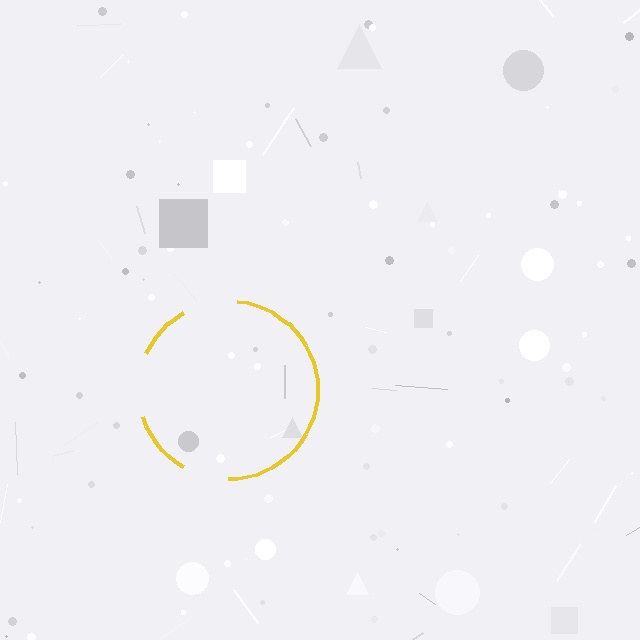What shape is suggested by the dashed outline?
The dashed outline suggests a circle.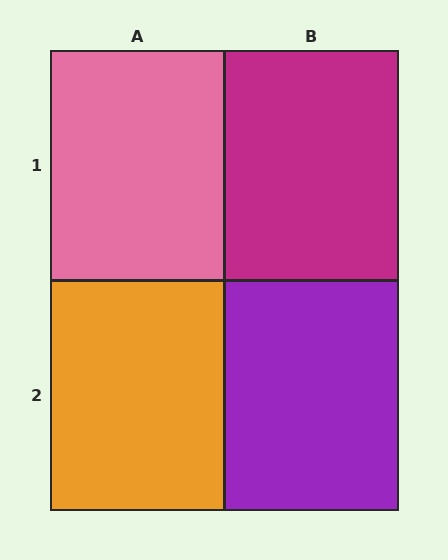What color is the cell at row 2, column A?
Orange.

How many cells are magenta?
1 cell is magenta.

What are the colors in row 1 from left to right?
Pink, magenta.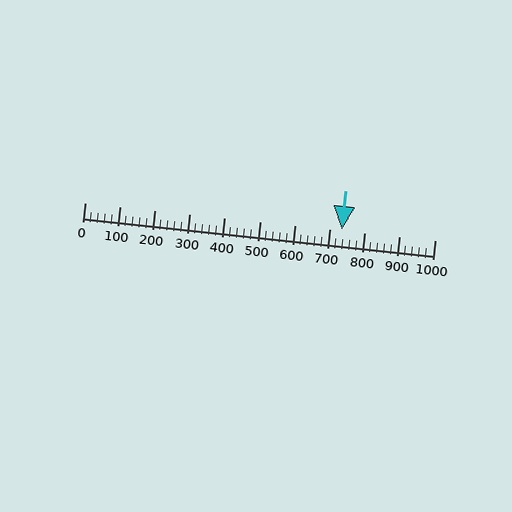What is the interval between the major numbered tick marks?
The major tick marks are spaced 100 units apart.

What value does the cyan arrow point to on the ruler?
The cyan arrow points to approximately 734.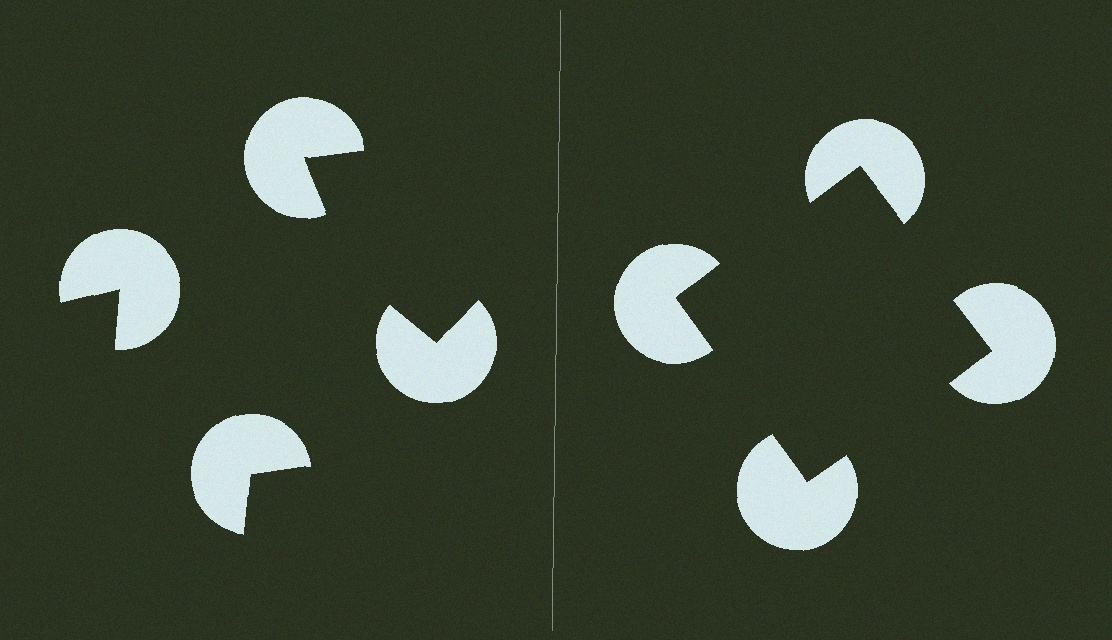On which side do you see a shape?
An illusory square appears on the right side. On the left side the wedge cuts are rotated, so no coherent shape forms.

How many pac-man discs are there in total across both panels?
8 — 4 on each side.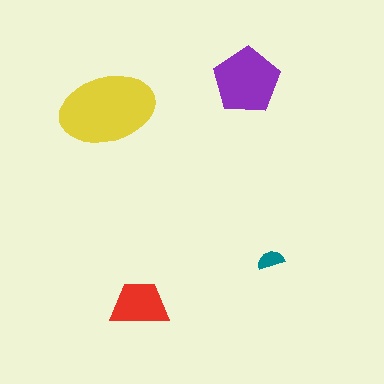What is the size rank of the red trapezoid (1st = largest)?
3rd.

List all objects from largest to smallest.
The yellow ellipse, the purple pentagon, the red trapezoid, the teal semicircle.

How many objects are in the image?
There are 4 objects in the image.